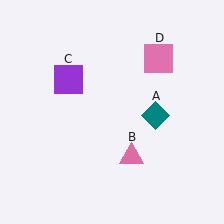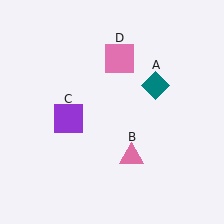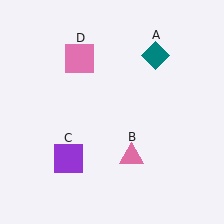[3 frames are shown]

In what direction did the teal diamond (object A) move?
The teal diamond (object A) moved up.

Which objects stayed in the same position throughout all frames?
Pink triangle (object B) remained stationary.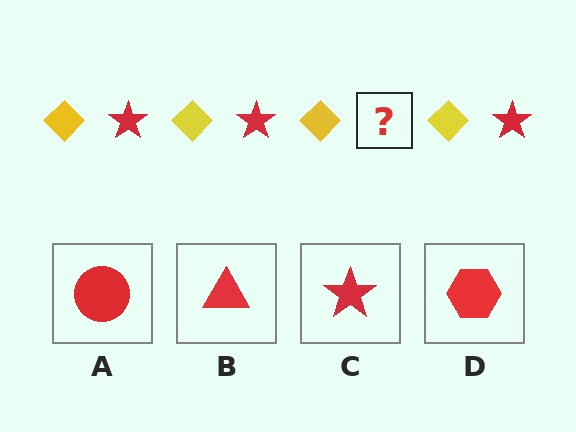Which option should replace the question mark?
Option C.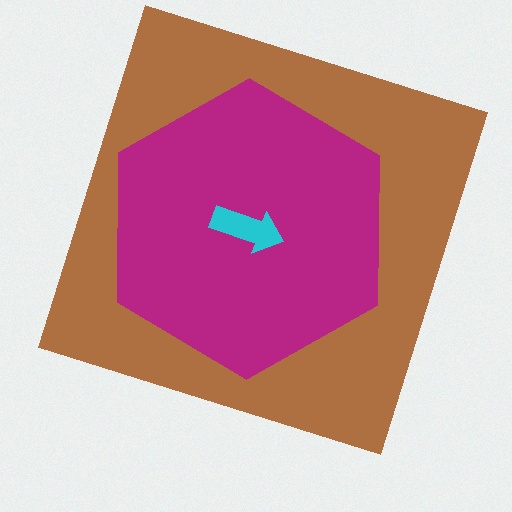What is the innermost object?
The cyan arrow.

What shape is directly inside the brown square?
The magenta hexagon.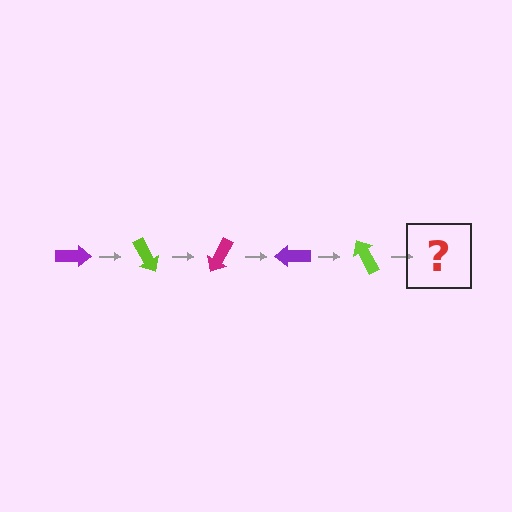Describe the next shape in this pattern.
It should be a magenta arrow, rotated 300 degrees from the start.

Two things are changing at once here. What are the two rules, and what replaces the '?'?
The two rules are that it rotates 60 degrees each step and the color cycles through purple, lime, and magenta. The '?' should be a magenta arrow, rotated 300 degrees from the start.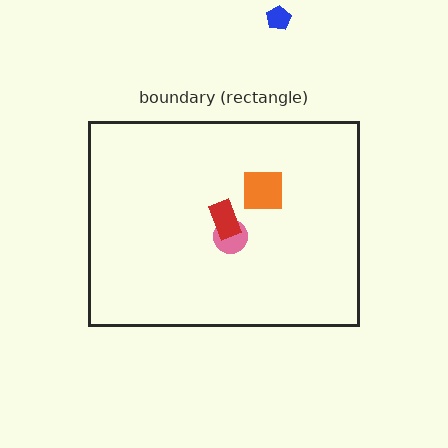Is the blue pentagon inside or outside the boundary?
Outside.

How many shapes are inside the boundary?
3 inside, 1 outside.